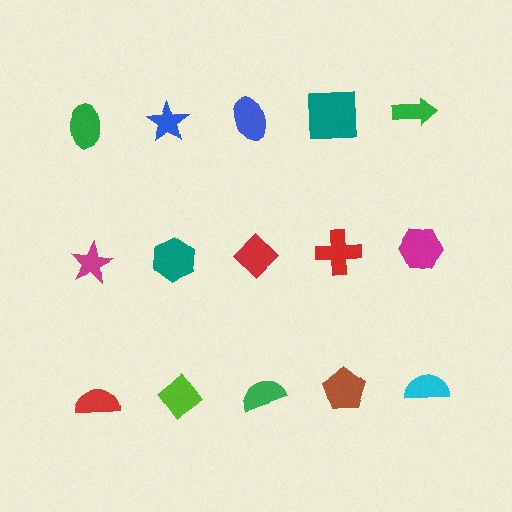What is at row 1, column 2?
A blue star.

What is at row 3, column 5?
A cyan semicircle.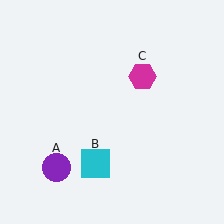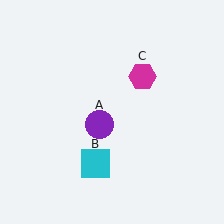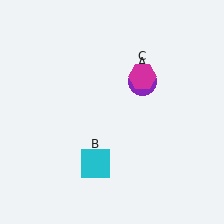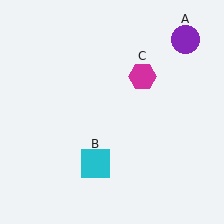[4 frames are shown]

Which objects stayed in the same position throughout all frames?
Cyan square (object B) and magenta hexagon (object C) remained stationary.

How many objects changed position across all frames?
1 object changed position: purple circle (object A).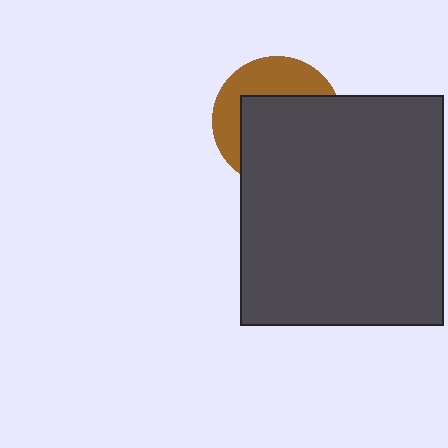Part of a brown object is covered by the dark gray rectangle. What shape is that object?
It is a circle.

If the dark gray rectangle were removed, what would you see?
You would see the complete brown circle.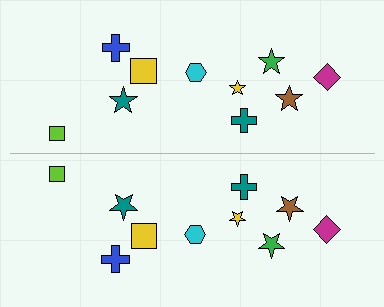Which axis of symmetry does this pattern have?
The pattern has a horizontal axis of symmetry running through the center of the image.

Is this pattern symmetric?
Yes, this pattern has bilateral (reflection) symmetry.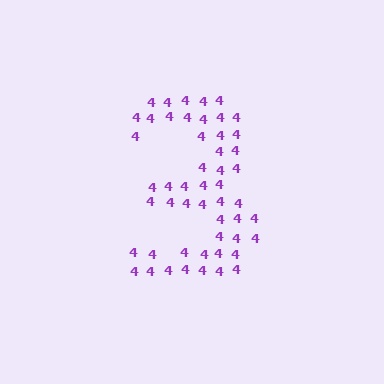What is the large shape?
The large shape is the digit 3.